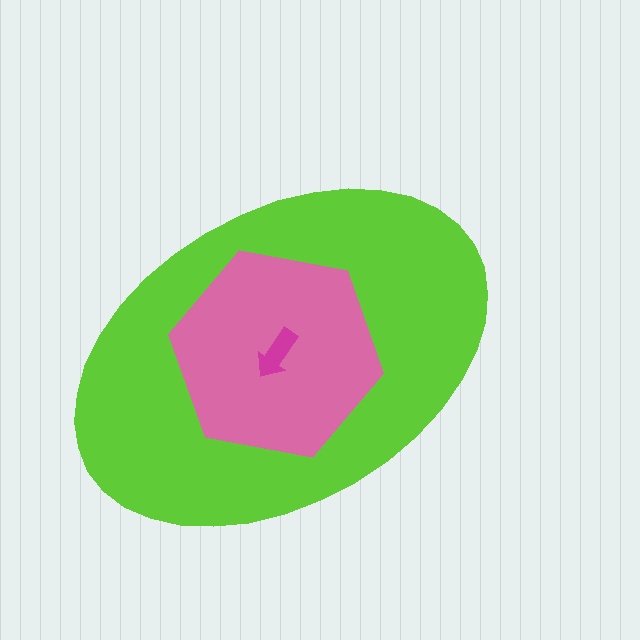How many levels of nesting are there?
3.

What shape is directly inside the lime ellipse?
The pink hexagon.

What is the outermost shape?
The lime ellipse.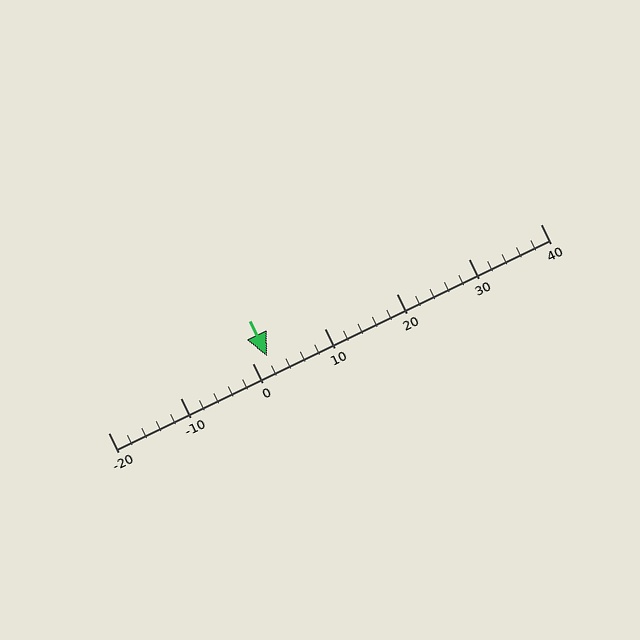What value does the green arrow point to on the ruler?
The green arrow points to approximately 2.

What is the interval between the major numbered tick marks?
The major tick marks are spaced 10 units apart.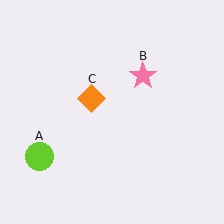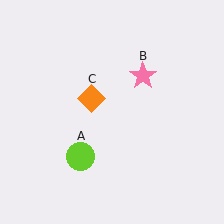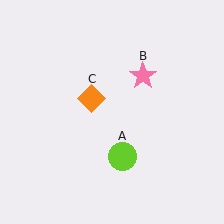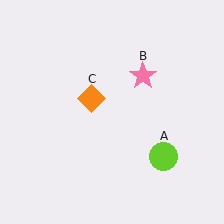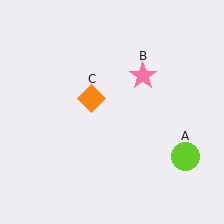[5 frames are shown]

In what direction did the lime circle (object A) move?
The lime circle (object A) moved right.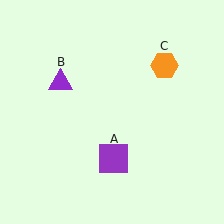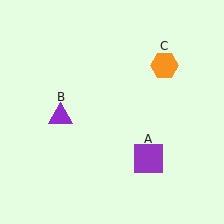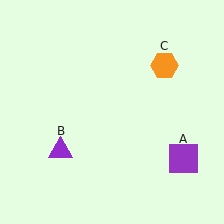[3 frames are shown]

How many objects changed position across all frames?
2 objects changed position: purple square (object A), purple triangle (object B).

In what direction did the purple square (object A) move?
The purple square (object A) moved right.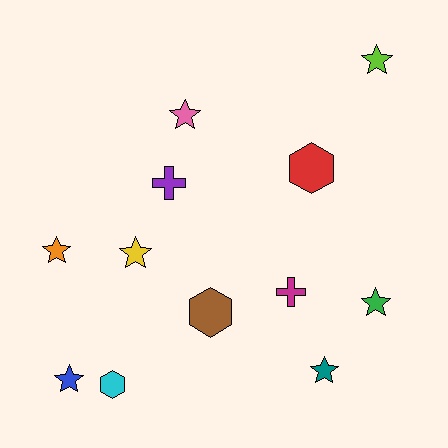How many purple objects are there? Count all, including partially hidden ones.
There is 1 purple object.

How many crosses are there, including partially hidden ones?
There are 2 crosses.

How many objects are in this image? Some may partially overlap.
There are 12 objects.